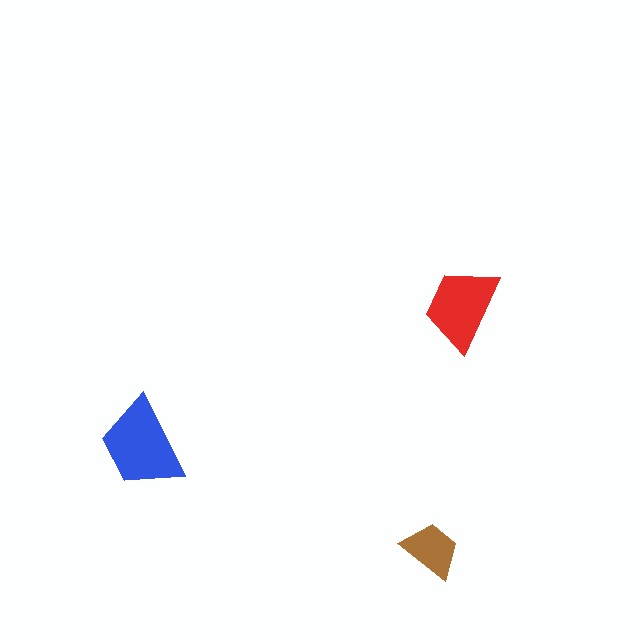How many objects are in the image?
There are 3 objects in the image.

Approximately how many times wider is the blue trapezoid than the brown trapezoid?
About 1.5 times wider.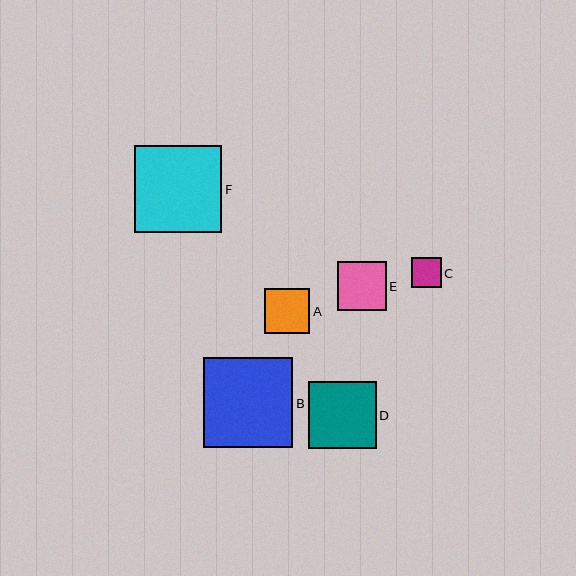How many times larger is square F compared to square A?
Square F is approximately 1.9 times the size of square A.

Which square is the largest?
Square B is the largest with a size of approximately 89 pixels.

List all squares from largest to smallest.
From largest to smallest: B, F, D, E, A, C.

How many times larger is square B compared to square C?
Square B is approximately 3.0 times the size of square C.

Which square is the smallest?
Square C is the smallest with a size of approximately 30 pixels.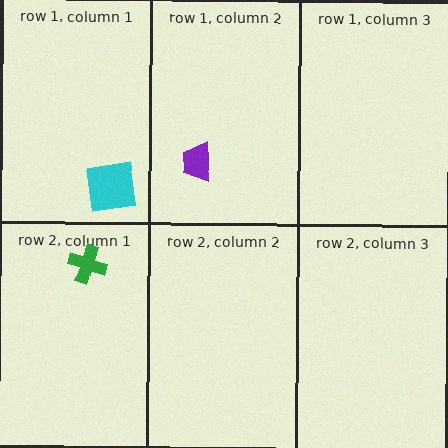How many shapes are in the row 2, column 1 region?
1.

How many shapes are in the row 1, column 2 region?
1.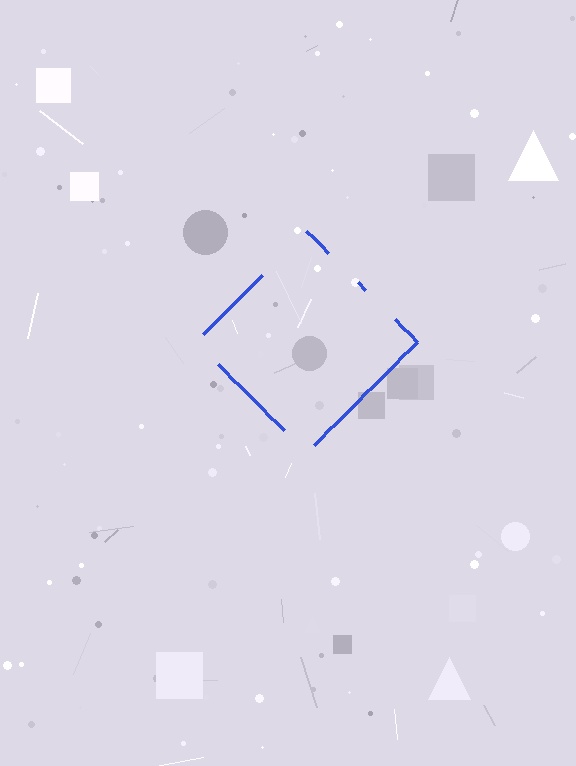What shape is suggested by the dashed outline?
The dashed outline suggests a diamond.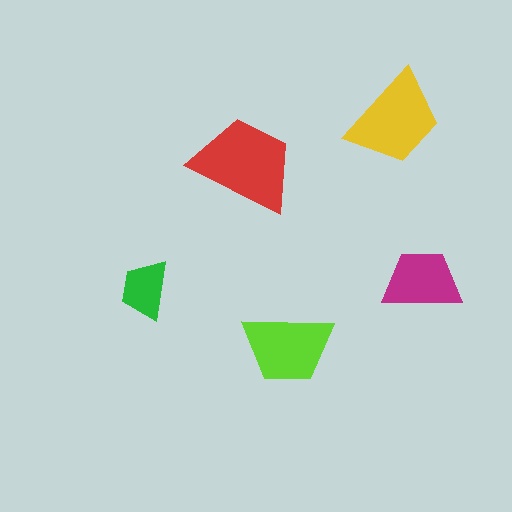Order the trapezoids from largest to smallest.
the red one, the yellow one, the lime one, the magenta one, the green one.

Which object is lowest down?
The lime trapezoid is bottommost.